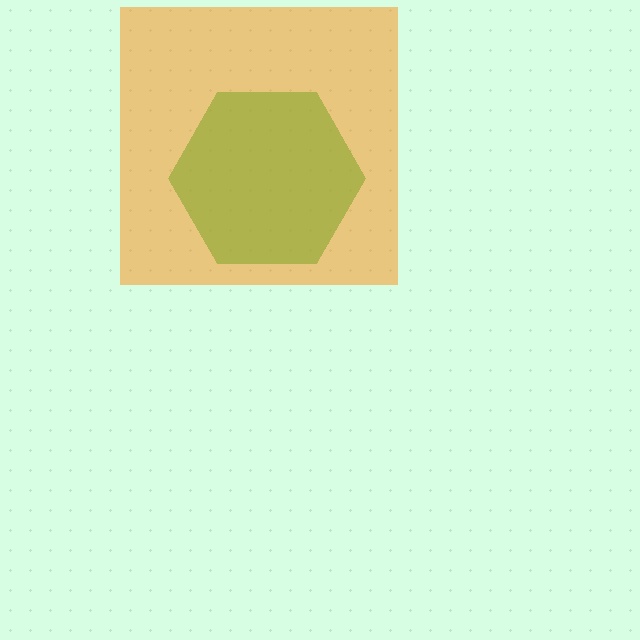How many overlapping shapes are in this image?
There are 2 overlapping shapes in the image.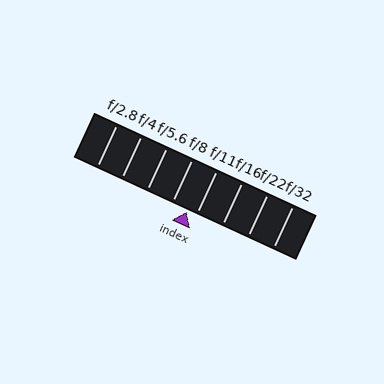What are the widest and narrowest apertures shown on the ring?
The widest aperture shown is f/2.8 and the narrowest is f/32.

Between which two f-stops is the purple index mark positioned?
The index mark is between f/8 and f/11.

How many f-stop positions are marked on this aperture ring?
There are 8 f-stop positions marked.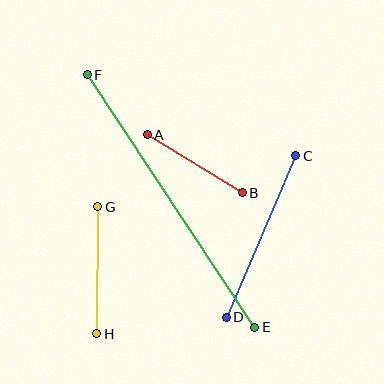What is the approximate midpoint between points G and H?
The midpoint is at approximately (97, 270) pixels.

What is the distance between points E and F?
The distance is approximately 303 pixels.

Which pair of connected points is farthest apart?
Points E and F are farthest apart.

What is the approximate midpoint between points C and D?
The midpoint is at approximately (261, 237) pixels.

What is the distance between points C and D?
The distance is approximately 176 pixels.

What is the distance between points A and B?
The distance is approximately 112 pixels.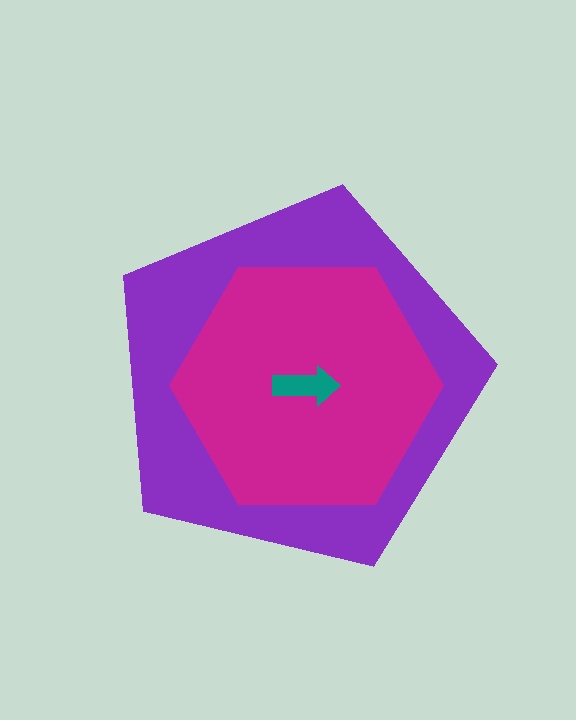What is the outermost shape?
The purple pentagon.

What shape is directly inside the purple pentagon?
The magenta hexagon.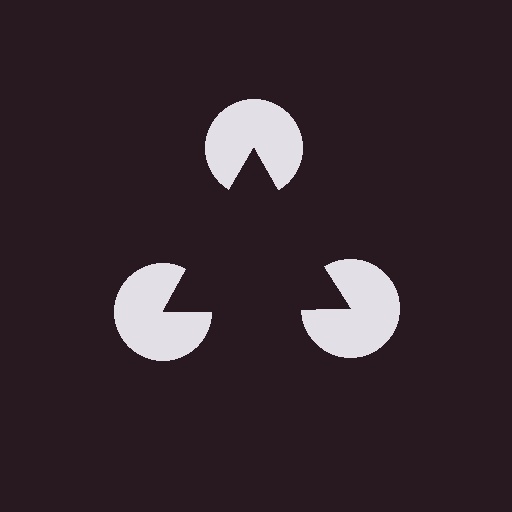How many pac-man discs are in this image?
There are 3 — one at each vertex of the illusory triangle.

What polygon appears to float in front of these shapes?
An illusory triangle — its edges are inferred from the aligned wedge cuts in the pac-man discs, not physically drawn.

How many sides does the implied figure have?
3 sides.